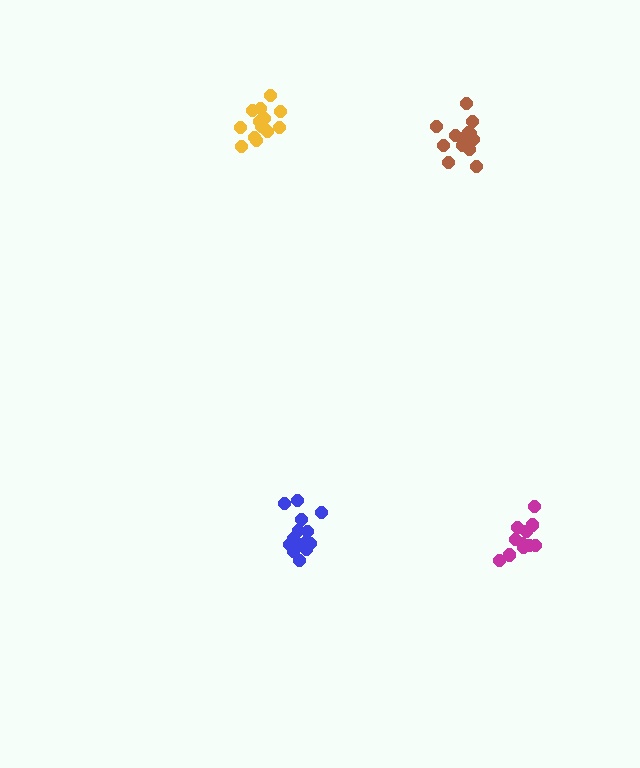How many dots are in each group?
Group 1: 11 dots, Group 2: 13 dots, Group 3: 14 dots, Group 4: 17 dots (55 total).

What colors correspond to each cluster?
The clusters are colored: magenta, brown, yellow, blue.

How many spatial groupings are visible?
There are 4 spatial groupings.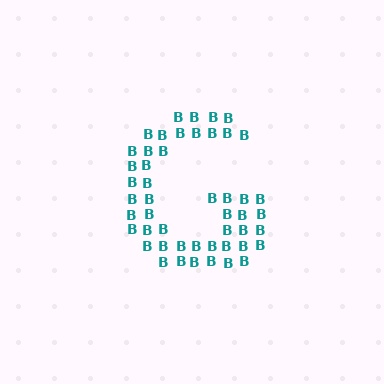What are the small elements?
The small elements are letter B's.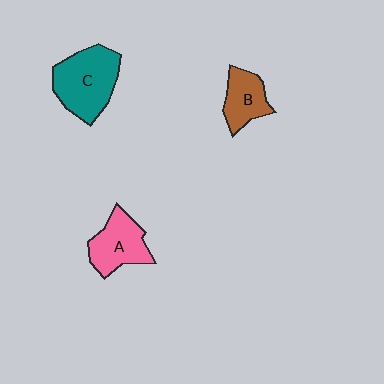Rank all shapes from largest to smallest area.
From largest to smallest: C (teal), A (pink), B (brown).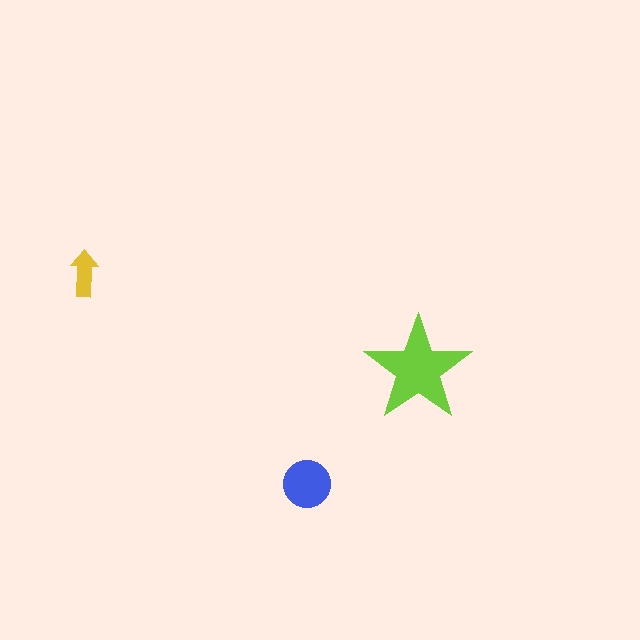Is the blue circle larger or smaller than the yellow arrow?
Larger.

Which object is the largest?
The lime star.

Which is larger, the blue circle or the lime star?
The lime star.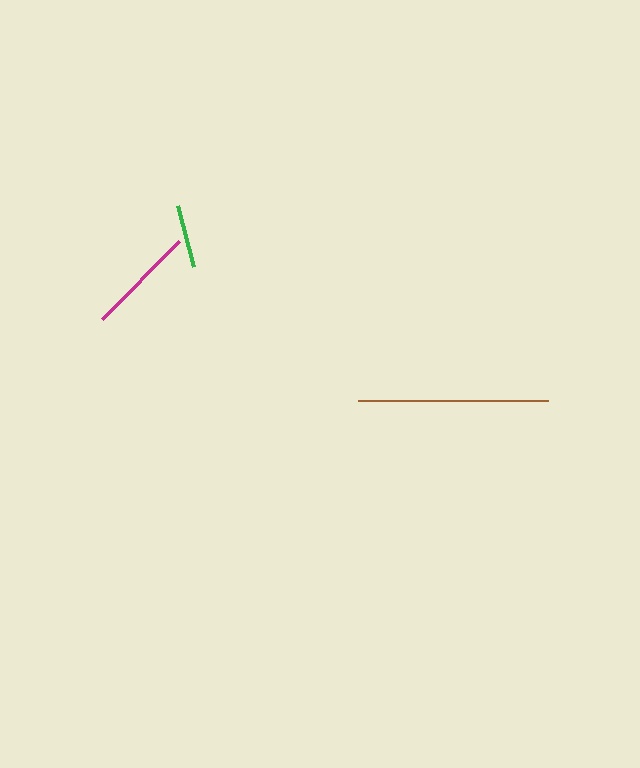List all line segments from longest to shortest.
From longest to shortest: brown, magenta, green.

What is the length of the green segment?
The green segment is approximately 64 pixels long.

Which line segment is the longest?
The brown line is the longest at approximately 191 pixels.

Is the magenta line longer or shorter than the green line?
The magenta line is longer than the green line.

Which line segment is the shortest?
The green line is the shortest at approximately 64 pixels.